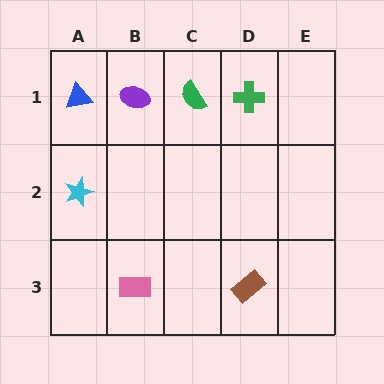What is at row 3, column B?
A pink rectangle.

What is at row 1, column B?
A purple ellipse.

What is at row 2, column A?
A cyan star.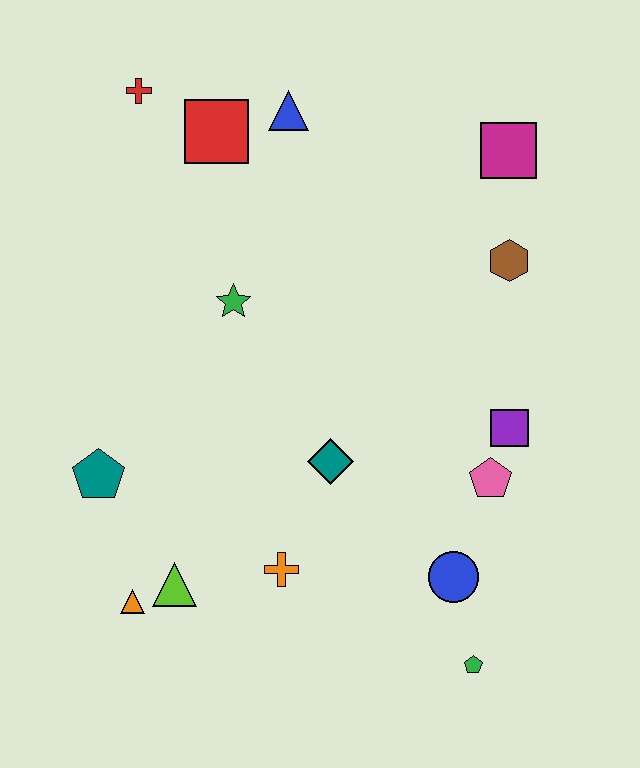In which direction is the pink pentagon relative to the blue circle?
The pink pentagon is above the blue circle.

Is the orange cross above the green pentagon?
Yes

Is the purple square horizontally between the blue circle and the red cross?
No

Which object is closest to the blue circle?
The green pentagon is closest to the blue circle.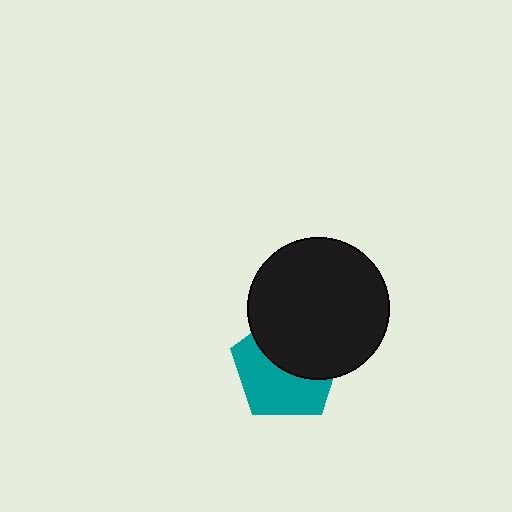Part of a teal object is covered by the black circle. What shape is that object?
It is a pentagon.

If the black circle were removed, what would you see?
You would see the complete teal pentagon.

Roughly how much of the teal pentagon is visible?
About half of it is visible (roughly 52%).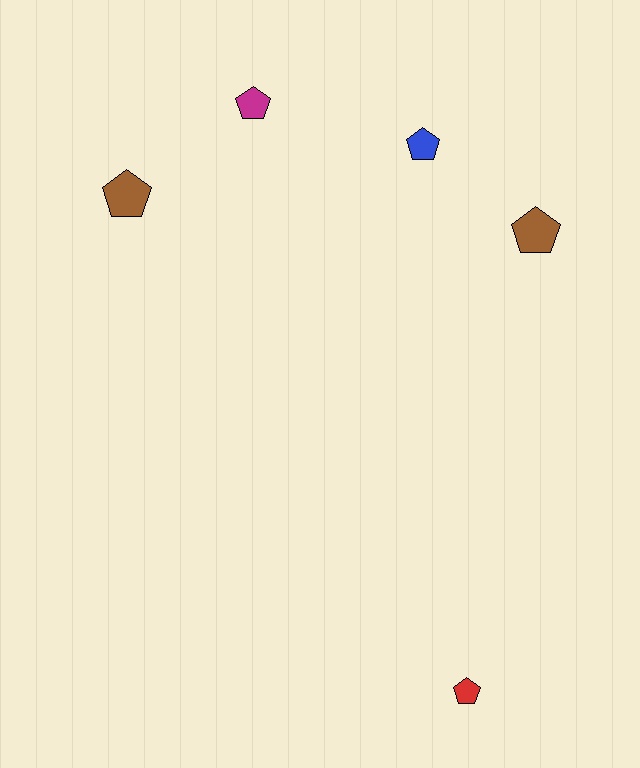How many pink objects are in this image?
There are no pink objects.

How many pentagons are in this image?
There are 5 pentagons.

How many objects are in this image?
There are 5 objects.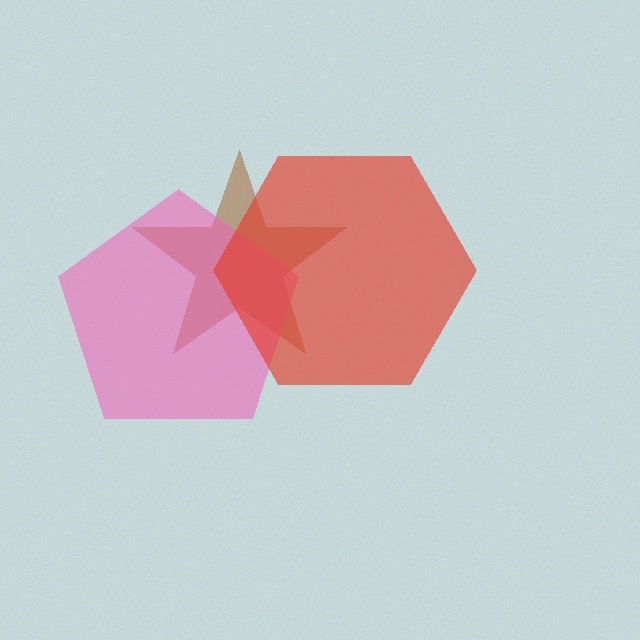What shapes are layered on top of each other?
The layered shapes are: a brown star, a pink pentagon, a red hexagon.